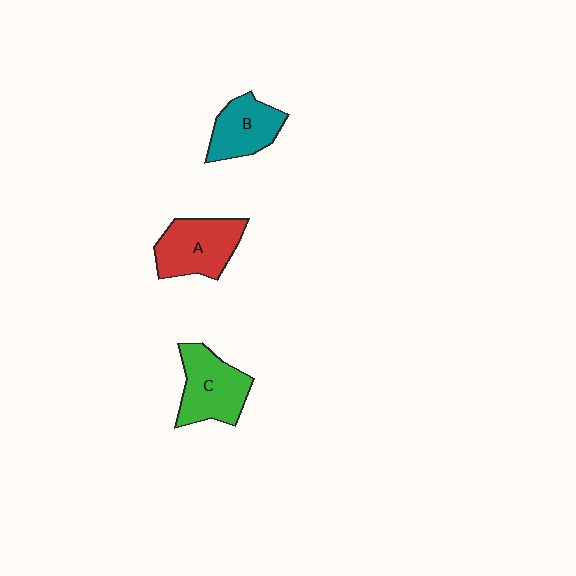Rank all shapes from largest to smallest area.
From largest to smallest: C (green), A (red), B (teal).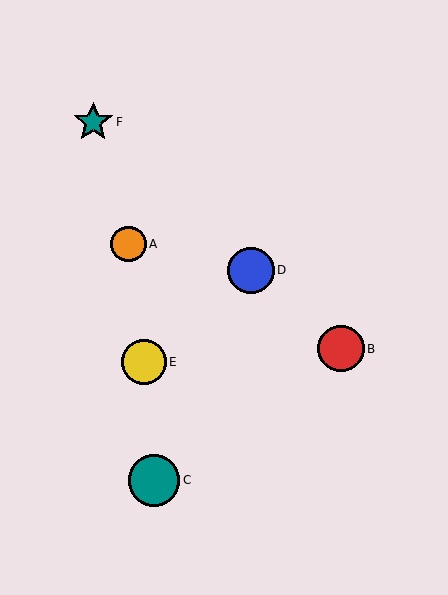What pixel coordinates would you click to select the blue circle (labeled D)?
Click at (251, 270) to select the blue circle D.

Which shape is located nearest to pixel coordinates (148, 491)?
The teal circle (labeled C) at (154, 480) is nearest to that location.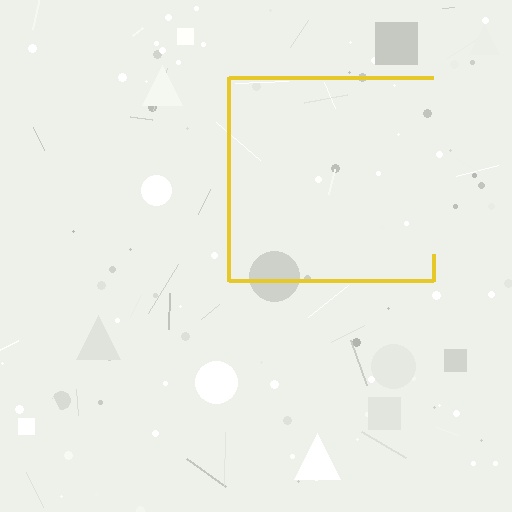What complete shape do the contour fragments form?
The contour fragments form a square.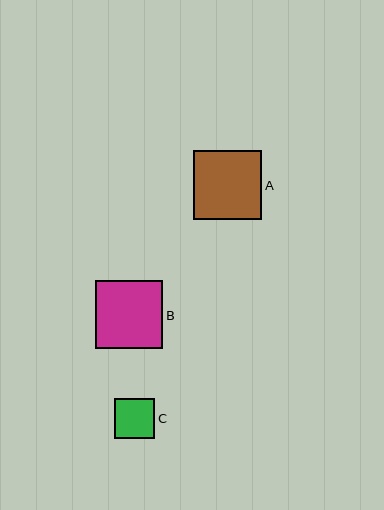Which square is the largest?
Square A is the largest with a size of approximately 68 pixels.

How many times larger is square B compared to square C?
Square B is approximately 1.7 times the size of square C.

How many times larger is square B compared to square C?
Square B is approximately 1.7 times the size of square C.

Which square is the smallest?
Square C is the smallest with a size of approximately 40 pixels.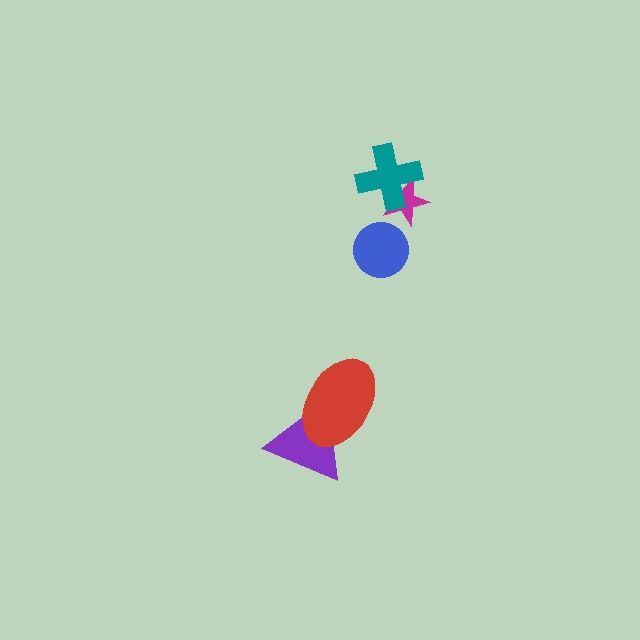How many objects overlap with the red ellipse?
1 object overlaps with the red ellipse.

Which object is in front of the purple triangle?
The red ellipse is in front of the purple triangle.